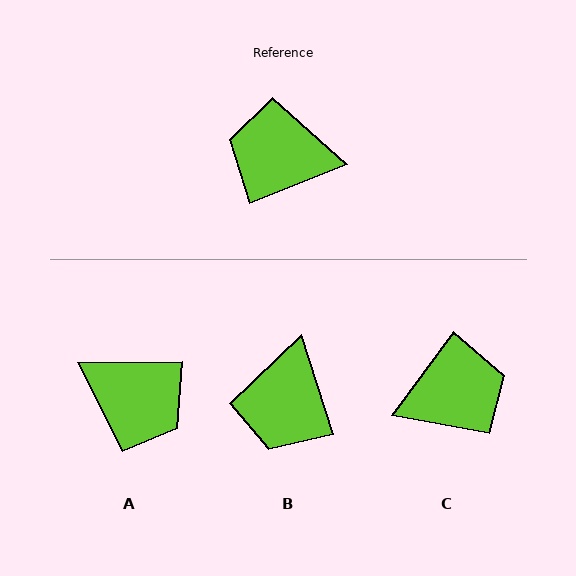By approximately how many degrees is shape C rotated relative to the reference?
Approximately 149 degrees clockwise.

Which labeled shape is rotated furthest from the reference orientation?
A, about 158 degrees away.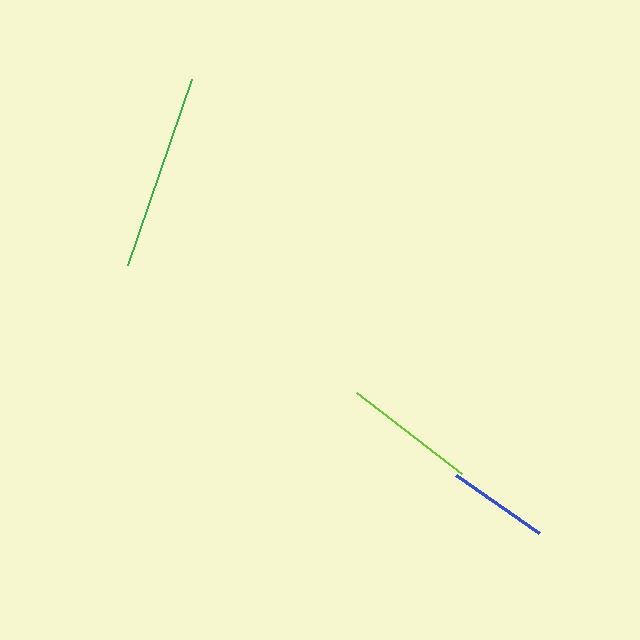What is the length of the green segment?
The green segment is approximately 196 pixels long.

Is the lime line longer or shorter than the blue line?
The lime line is longer than the blue line.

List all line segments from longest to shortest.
From longest to shortest: green, lime, blue.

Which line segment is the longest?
The green line is the longest at approximately 196 pixels.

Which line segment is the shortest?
The blue line is the shortest at approximately 102 pixels.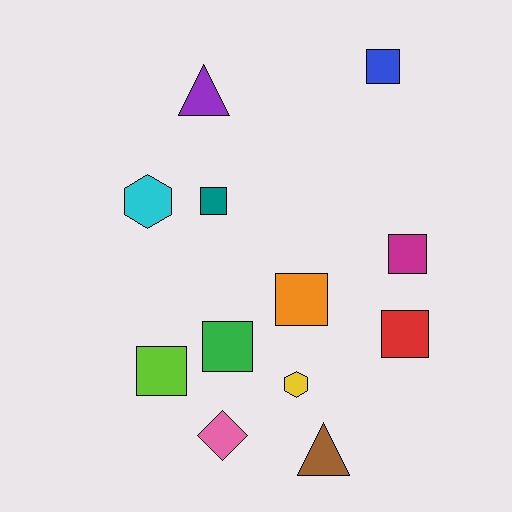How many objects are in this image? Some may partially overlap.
There are 12 objects.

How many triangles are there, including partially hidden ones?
There are 2 triangles.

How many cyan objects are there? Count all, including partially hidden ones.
There is 1 cyan object.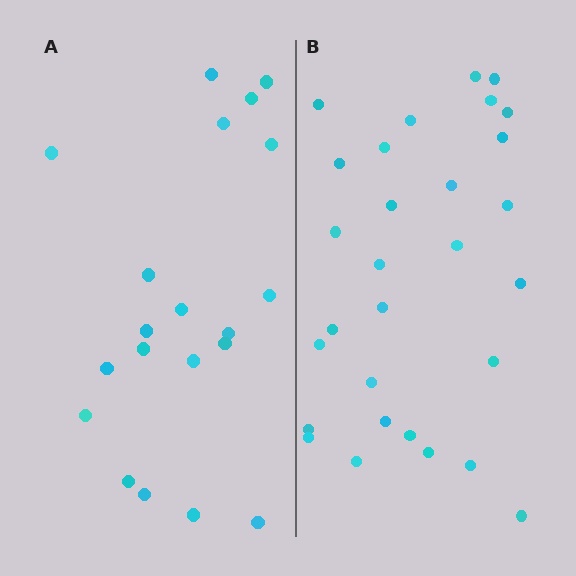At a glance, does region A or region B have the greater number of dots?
Region B (the right region) has more dots.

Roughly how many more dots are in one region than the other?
Region B has roughly 8 or so more dots than region A.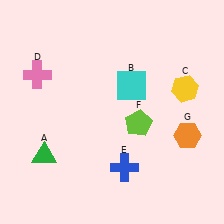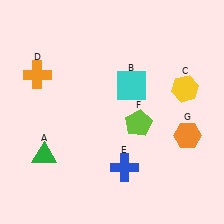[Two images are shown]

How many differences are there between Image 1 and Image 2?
There is 1 difference between the two images.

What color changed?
The cross (D) changed from pink in Image 1 to orange in Image 2.